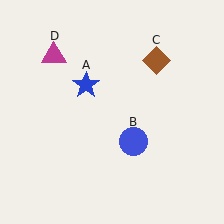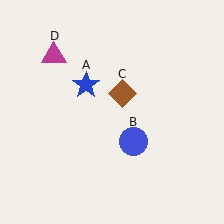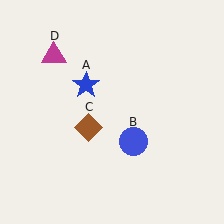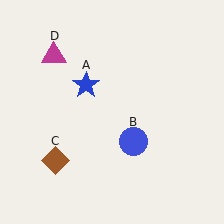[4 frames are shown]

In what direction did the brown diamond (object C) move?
The brown diamond (object C) moved down and to the left.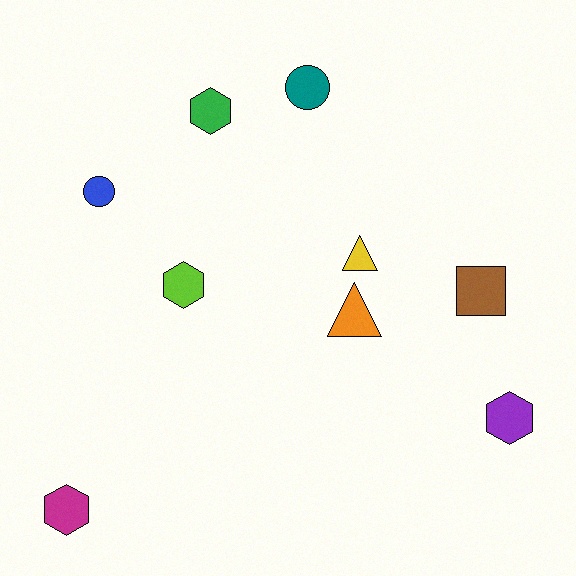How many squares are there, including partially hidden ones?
There is 1 square.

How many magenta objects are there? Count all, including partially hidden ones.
There is 1 magenta object.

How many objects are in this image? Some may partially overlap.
There are 9 objects.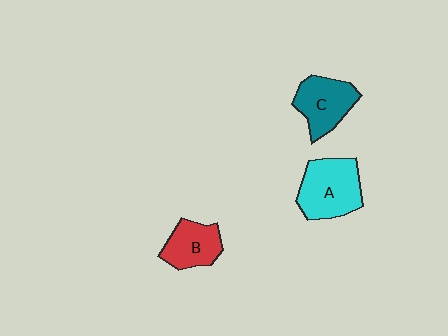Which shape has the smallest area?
Shape B (red).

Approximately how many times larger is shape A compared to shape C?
Approximately 1.2 times.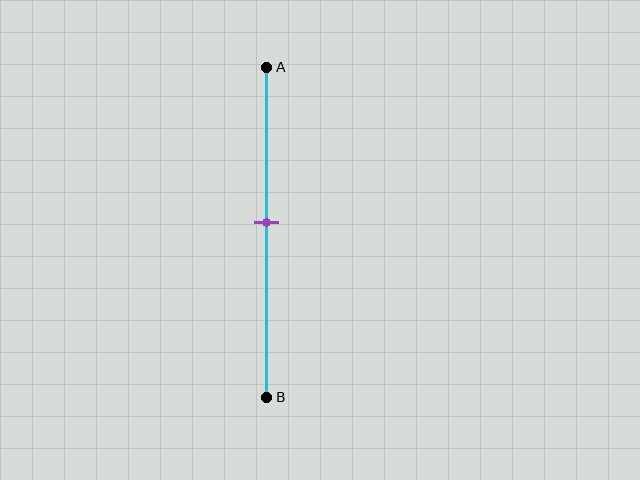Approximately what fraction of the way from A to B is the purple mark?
The purple mark is approximately 45% of the way from A to B.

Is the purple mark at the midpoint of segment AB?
Yes, the mark is approximately at the midpoint.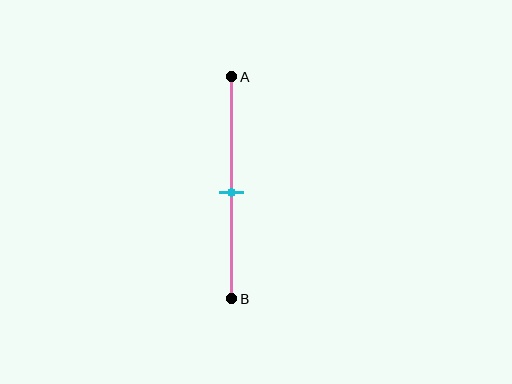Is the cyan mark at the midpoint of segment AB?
Yes, the mark is approximately at the midpoint.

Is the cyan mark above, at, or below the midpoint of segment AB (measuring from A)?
The cyan mark is approximately at the midpoint of segment AB.